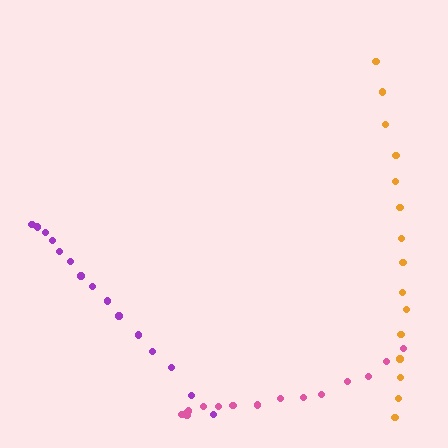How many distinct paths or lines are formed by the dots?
There are 3 distinct paths.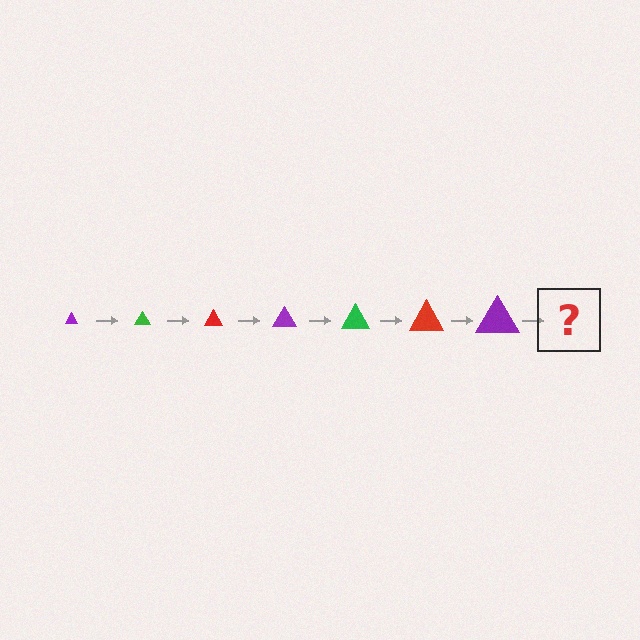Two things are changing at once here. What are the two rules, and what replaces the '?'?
The two rules are that the triangle grows larger each step and the color cycles through purple, green, and red. The '?' should be a green triangle, larger than the previous one.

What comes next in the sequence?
The next element should be a green triangle, larger than the previous one.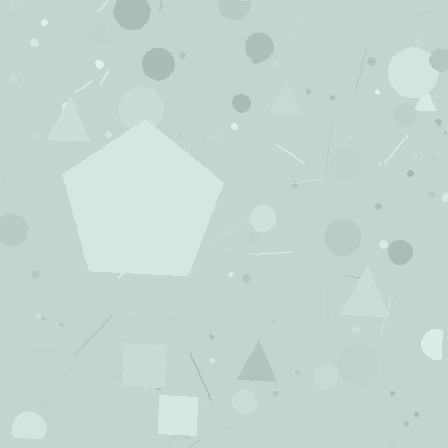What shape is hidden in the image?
A pentagon is hidden in the image.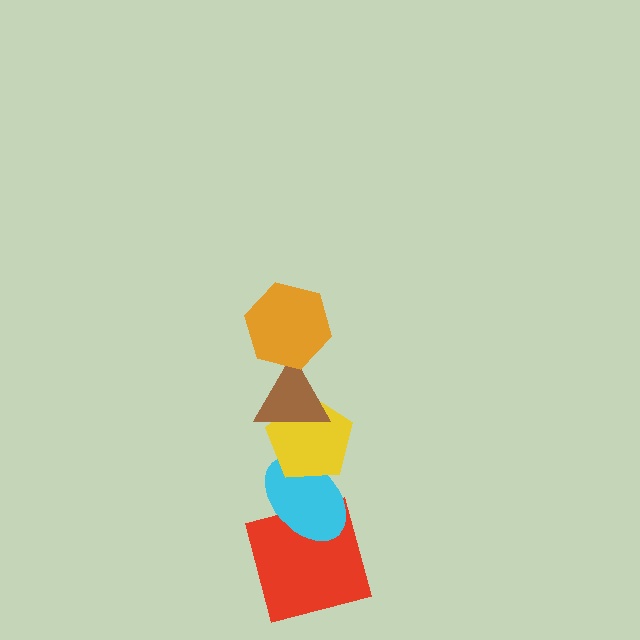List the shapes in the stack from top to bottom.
From top to bottom: the orange hexagon, the brown triangle, the yellow pentagon, the cyan ellipse, the red square.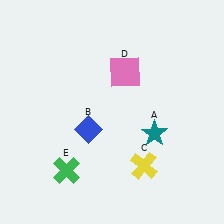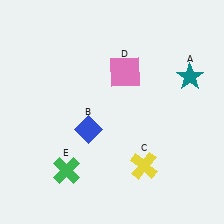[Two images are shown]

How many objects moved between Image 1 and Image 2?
1 object moved between the two images.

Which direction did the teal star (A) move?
The teal star (A) moved up.